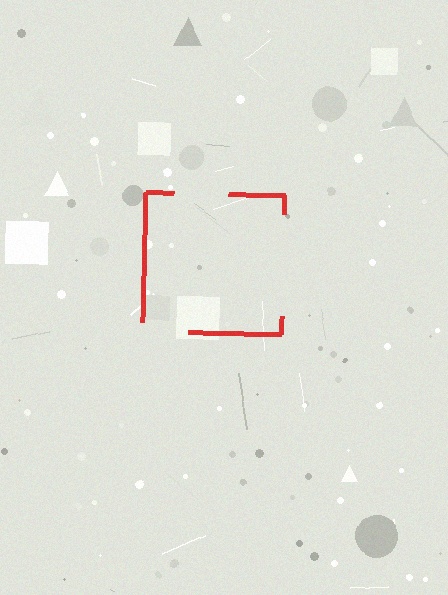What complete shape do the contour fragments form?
The contour fragments form a square.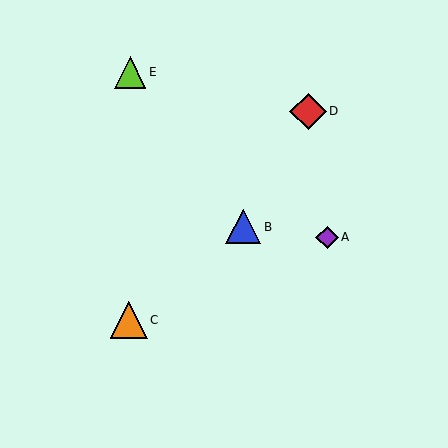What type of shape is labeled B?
Shape B is a blue triangle.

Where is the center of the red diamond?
The center of the red diamond is at (308, 111).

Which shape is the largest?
The red diamond (labeled D) is the largest.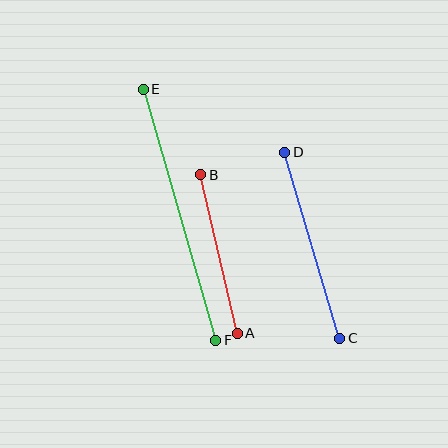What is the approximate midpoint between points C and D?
The midpoint is at approximately (312, 245) pixels.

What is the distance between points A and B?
The distance is approximately 163 pixels.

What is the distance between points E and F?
The distance is approximately 262 pixels.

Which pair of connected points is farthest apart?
Points E and F are farthest apart.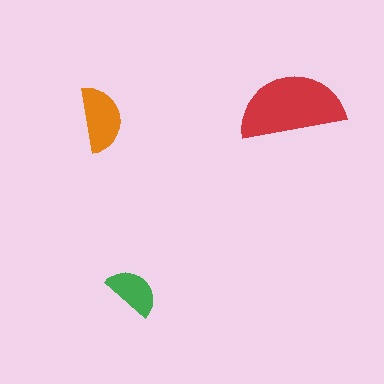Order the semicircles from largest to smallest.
the red one, the orange one, the green one.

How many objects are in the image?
There are 3 objects in the image.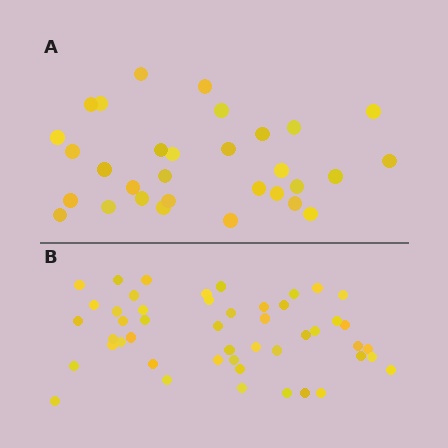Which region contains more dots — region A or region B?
Region B (the bottom region) has more dots.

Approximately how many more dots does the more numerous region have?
Region B has approximately 15 more dots than region A.